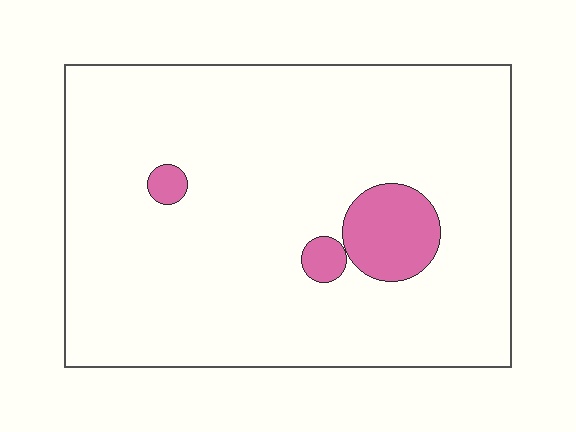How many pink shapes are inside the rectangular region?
3.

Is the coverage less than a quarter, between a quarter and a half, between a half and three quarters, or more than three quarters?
Less than a quarter.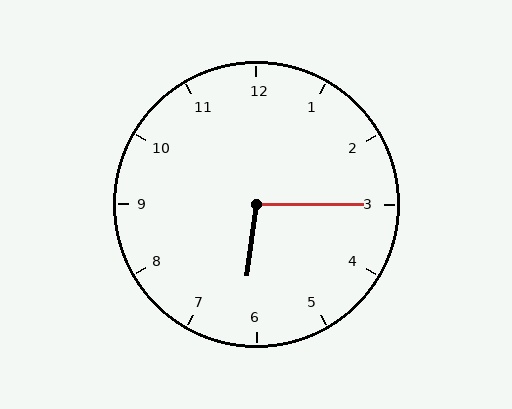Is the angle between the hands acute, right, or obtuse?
It is obtuse.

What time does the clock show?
6:15.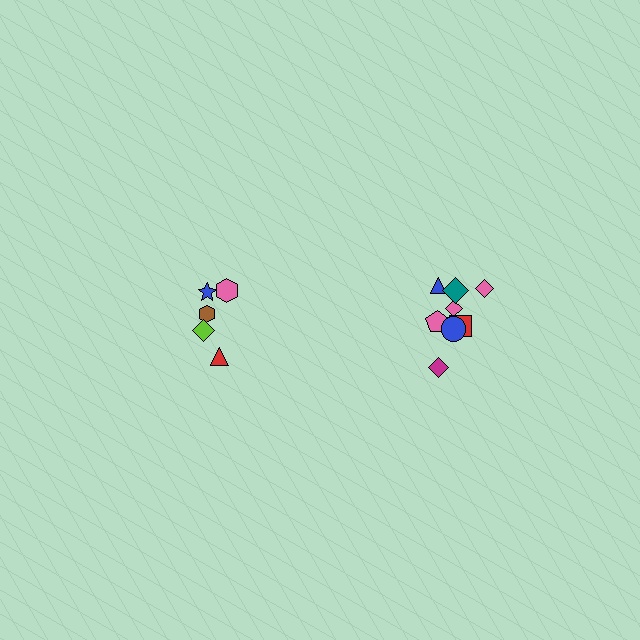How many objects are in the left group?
There are 5 objects.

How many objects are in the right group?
There are 8 objects.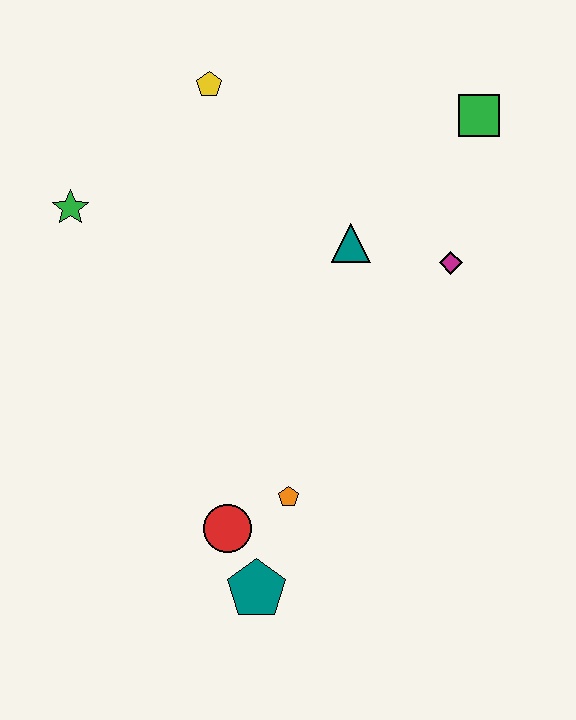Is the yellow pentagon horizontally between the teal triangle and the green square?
No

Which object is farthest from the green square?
The teal pentagon is farthest from the green square.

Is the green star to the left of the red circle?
Yes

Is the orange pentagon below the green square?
Yes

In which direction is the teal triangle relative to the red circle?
The teal triangle is above the red circle.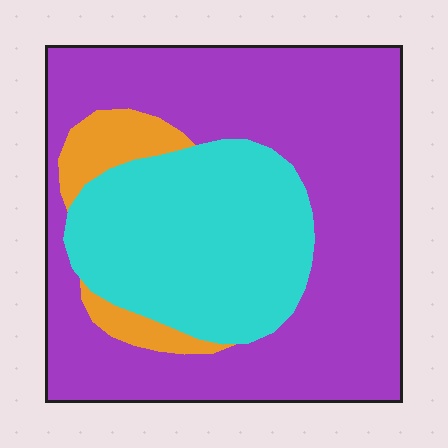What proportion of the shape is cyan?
Cyan takes up about one third (1/3) of the shape.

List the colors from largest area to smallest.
From largest to smallest: purple, cyan, orange.